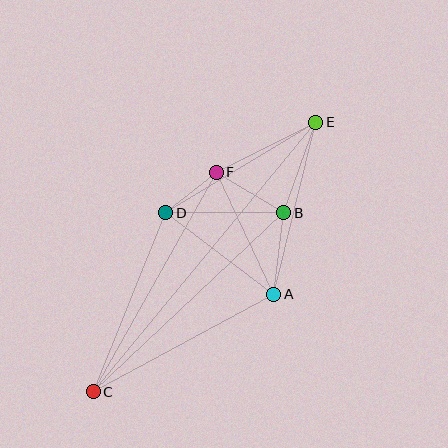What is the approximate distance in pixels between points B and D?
The distance between B and D is approximately 118 pixels.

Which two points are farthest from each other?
Points C and E are farthest from each other.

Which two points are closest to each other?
Points D and F are closest to each other.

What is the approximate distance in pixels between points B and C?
The distance between B and C is approximately 261 pixels.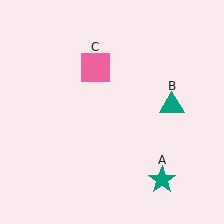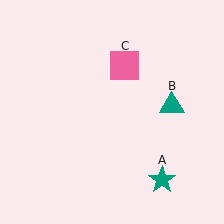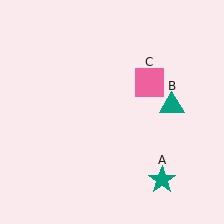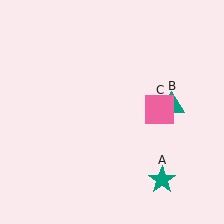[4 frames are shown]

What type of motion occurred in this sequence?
The pink square (object C) rotated clockwise around the center of the scene.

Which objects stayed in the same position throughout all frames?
Teal star (object A) and teal triangle (object B) remained stationary.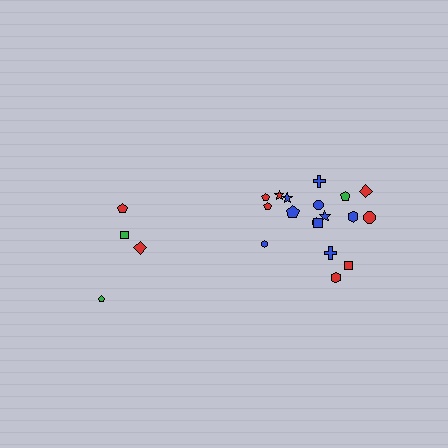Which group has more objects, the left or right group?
The right group.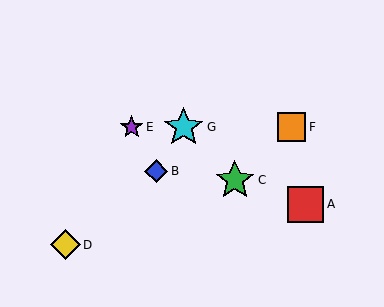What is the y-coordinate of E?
Object E is at y≈127.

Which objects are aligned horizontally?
Objects E, F, G are aligned horizontally.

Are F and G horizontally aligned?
Yes, both are at y≈127.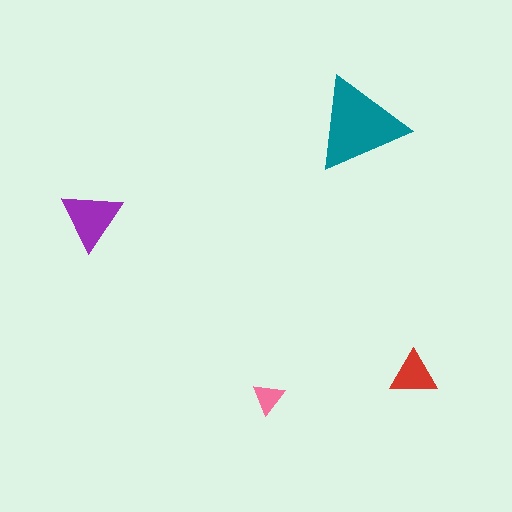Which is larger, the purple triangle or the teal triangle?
The teal one.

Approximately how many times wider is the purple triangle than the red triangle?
About 1.5 times wider.